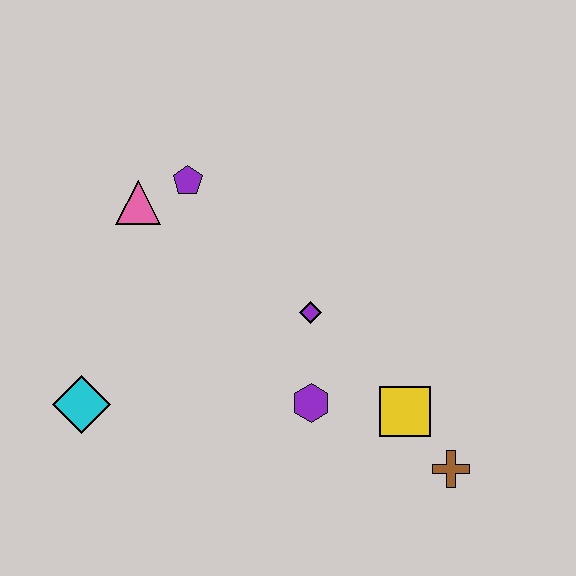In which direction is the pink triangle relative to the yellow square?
The pink triangle is to the left of the yellow square.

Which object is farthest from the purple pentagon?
The brown cross is farthest from the purple pentagon.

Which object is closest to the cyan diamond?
The pink triangle is closest to the cyan diamond.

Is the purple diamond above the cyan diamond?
Yes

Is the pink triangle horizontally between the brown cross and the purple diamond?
No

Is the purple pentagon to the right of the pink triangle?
Yes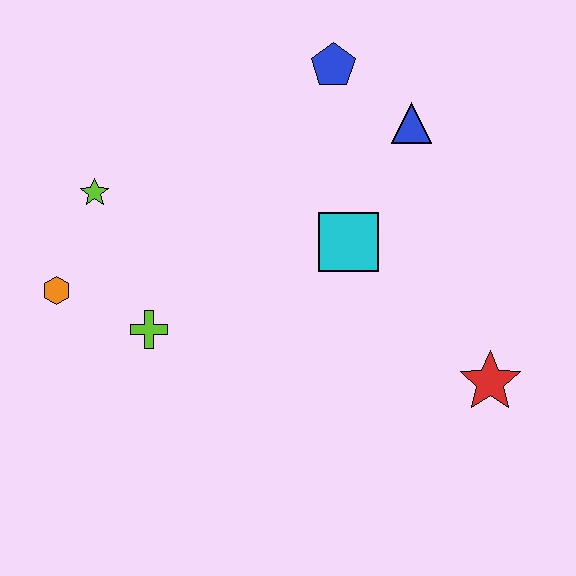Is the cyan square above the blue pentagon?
No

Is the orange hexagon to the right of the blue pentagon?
No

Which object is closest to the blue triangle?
The blue pentagon is closest to the blue triangle.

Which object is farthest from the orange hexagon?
The red star is farthest from the orange hexagon.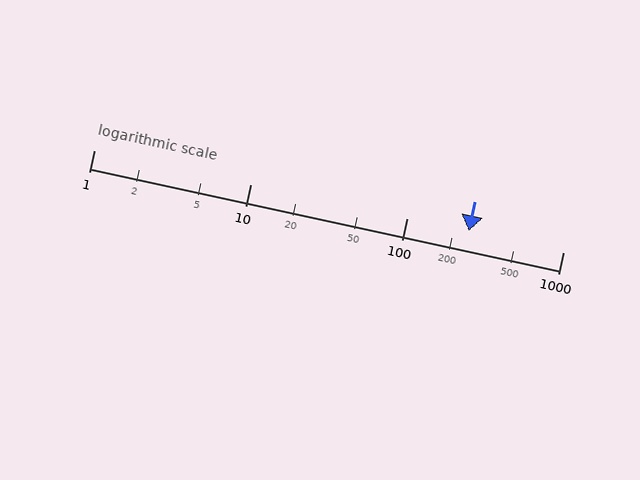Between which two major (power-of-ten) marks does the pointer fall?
The pointer is between 100 and 1000.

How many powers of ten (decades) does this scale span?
The scale spans 3 decades, from 1 to 1000.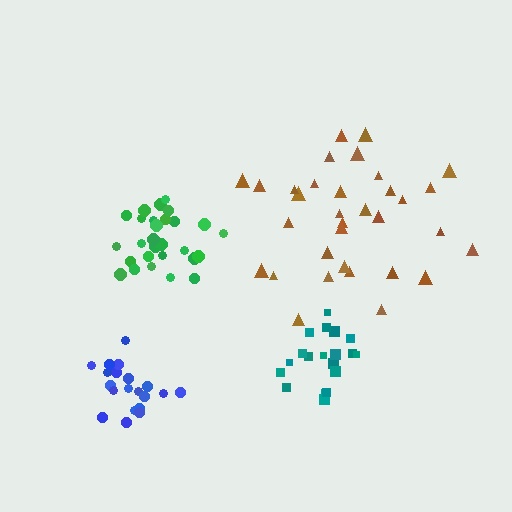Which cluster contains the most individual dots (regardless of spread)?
Brown (33).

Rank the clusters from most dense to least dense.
green, blue, teal, brown.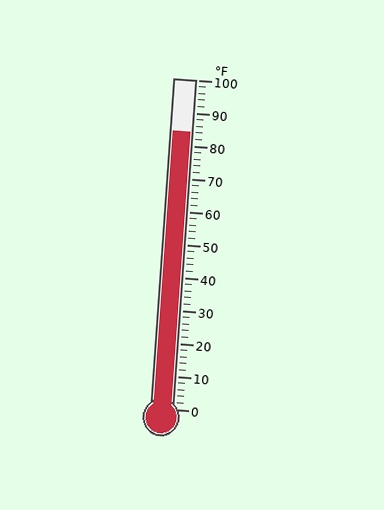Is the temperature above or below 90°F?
The temperature is below 90°F.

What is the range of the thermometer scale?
The thermometer scale ranges from 0°F to 100°F.